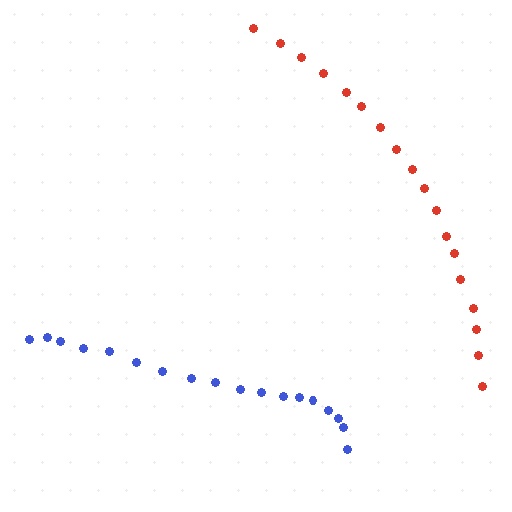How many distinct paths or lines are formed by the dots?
There are 2 distinct paths.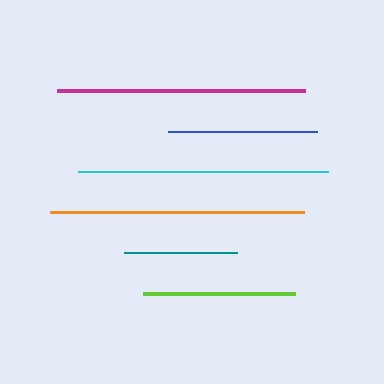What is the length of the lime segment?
The lime segment is approximately 152 pixels long.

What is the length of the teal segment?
The teal segment is approximately 113 pixels long.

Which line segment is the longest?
The orange line is the longest at approximately 254 pixels.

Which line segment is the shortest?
The teal line is the shortest at approximately 113 pixels.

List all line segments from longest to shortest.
From longest to shortest: orange, cyan, magenta, lime, blue, teal.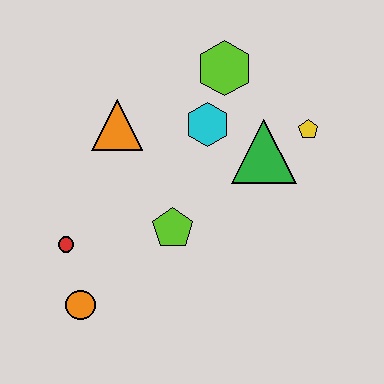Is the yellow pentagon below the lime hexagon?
Yes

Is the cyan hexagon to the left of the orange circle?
No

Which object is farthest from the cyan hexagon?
The orange circle is farthest from the cyan hexagon.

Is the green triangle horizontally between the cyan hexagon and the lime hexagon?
No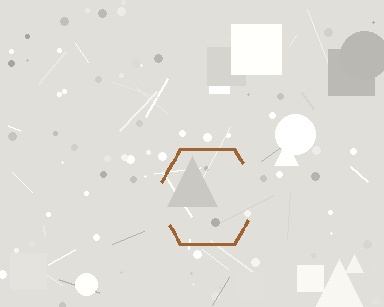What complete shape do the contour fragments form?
The contour fragments form a hexagon.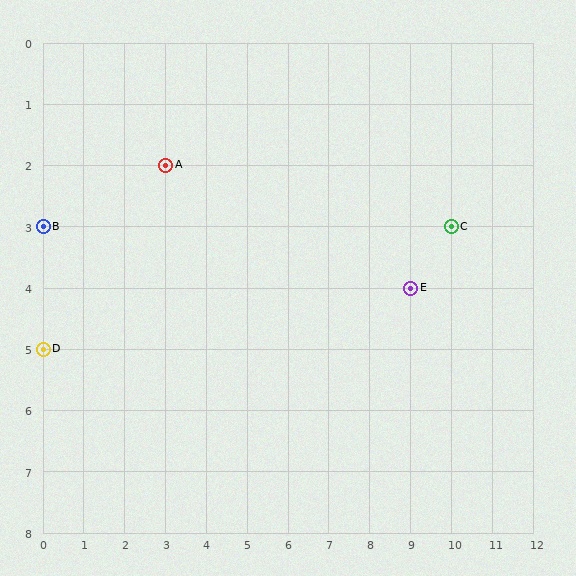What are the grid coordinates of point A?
Point A is at grid coordinates (3, 2).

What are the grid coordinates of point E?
Point E is at grid coordinates (9, 4).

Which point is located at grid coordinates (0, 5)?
Point D is at (0, 5).